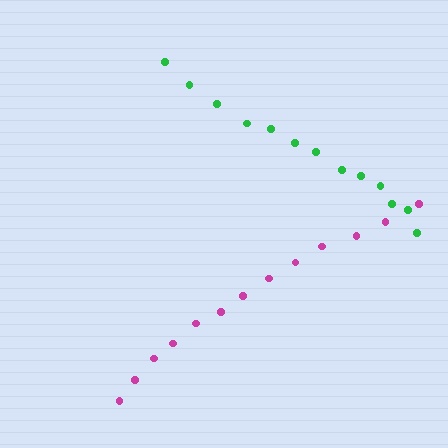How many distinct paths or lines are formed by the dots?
There are 2 distinct paths.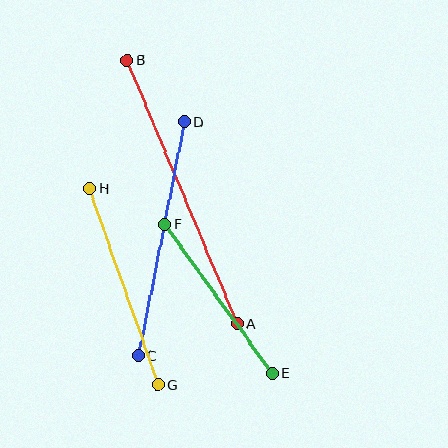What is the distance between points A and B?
The distance is approximately 285 pixels.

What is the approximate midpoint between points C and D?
The midpoint is at approximately (161, 239) pixels.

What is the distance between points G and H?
The distance is approximately 207 pixels.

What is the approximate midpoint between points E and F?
The midpoint is at approximately (218, 299) pixels.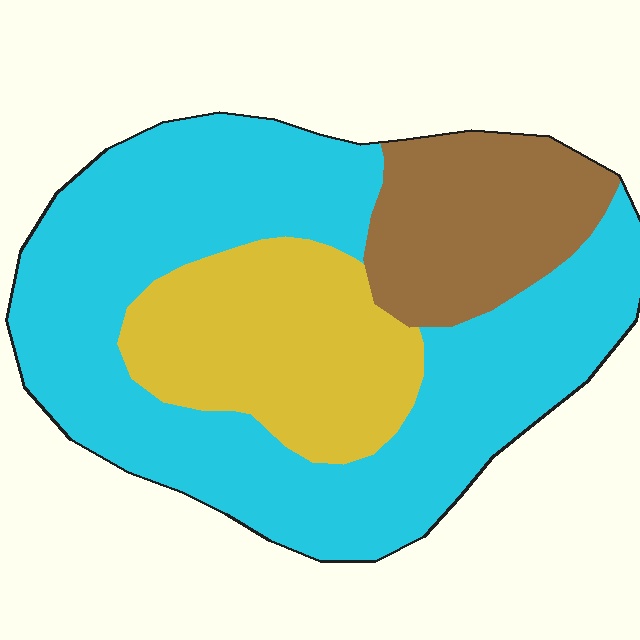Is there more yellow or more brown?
Yellow.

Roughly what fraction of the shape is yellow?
Yellow takes up about one quarter (1/4) of the shape.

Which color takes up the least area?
Brown, at roughly 20%.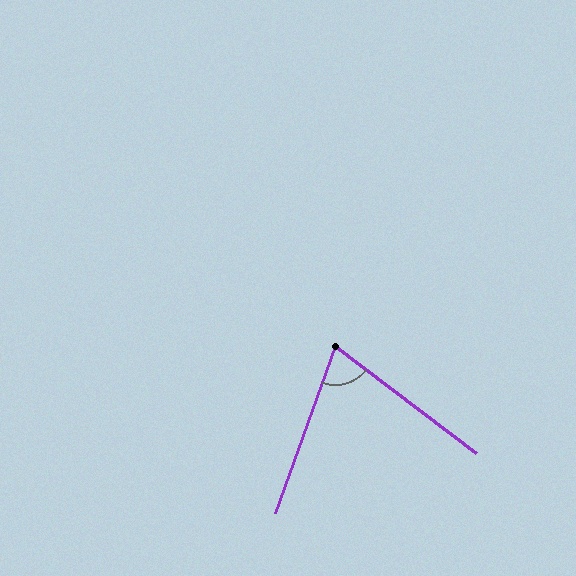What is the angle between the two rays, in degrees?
Approximately 72 degrees.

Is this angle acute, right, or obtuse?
It is acute.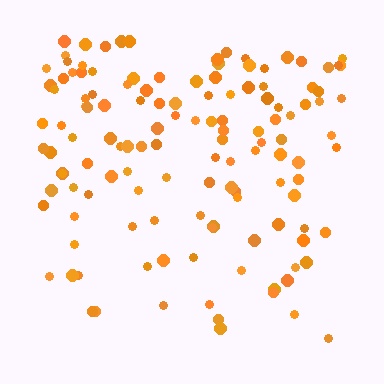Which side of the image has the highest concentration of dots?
The top.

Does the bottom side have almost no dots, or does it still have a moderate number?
Still a moderate number, just noticeably fewer than the top.